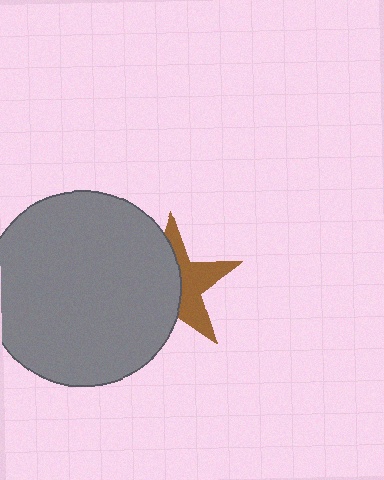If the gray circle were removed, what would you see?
You would see the complete brown star.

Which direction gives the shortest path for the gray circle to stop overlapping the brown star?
Moving left gives the shortest separation.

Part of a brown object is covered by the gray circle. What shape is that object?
It is a star.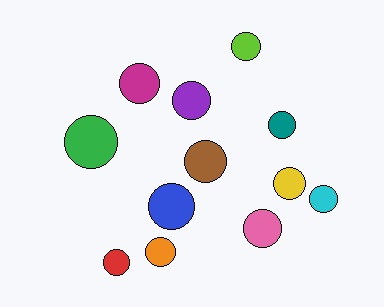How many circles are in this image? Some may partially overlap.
There are 12 circles.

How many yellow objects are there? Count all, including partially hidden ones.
There is 1 yellow object.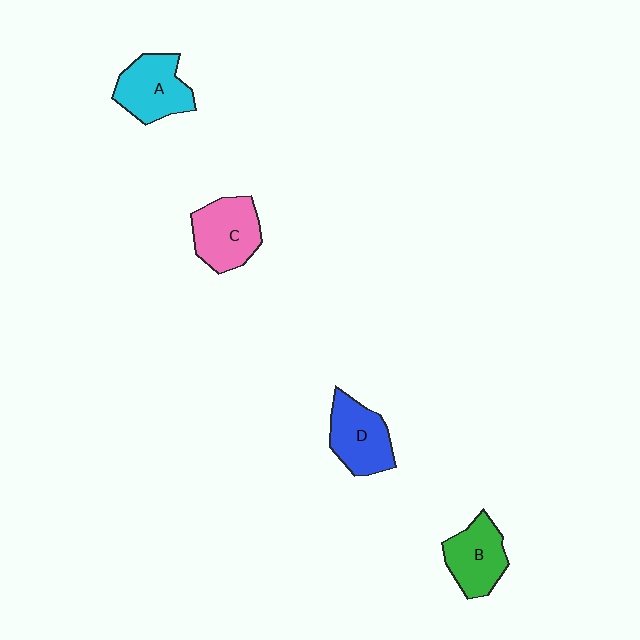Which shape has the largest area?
Shape C (pink).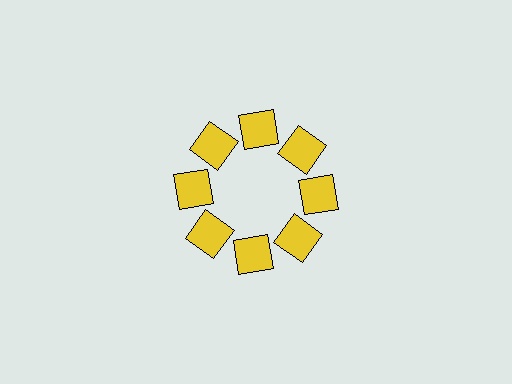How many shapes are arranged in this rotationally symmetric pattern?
There are 8 shapes, arranged in 8 groups of 1.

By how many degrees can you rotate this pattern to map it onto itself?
The pattern maps onto itself every 45 degrees of rotation.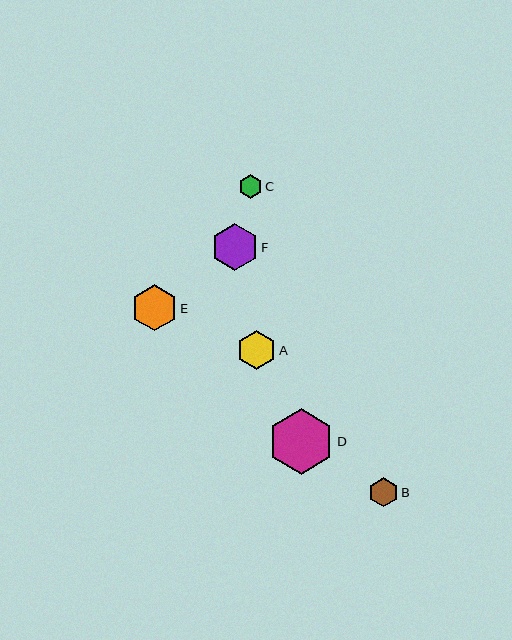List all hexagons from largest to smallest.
From largest to smallest: D, F, E, A, B, C.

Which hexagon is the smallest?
Hexagon C is the smallest with a size of approximately 24 pixels.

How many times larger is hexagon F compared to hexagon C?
Hexagon F is approximately 2.0 times the size of hexagon C.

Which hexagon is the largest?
Hexagon D is the largest with a size of approximately 65 pixels.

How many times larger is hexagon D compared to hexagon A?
Hexagon D is approximately 1.7 times the size of hexagon A.